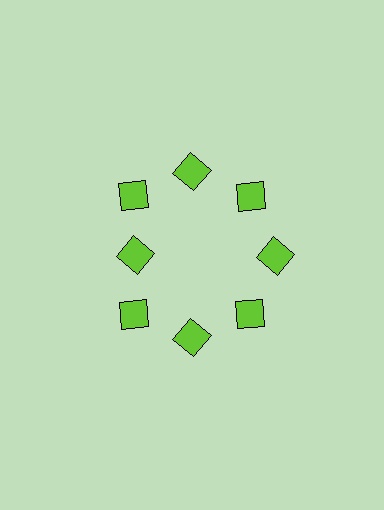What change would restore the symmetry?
The symmetry would be restored by moving it outward, back onto the ring so that all 8 diamonds sit at equal angles and equal distance from the center.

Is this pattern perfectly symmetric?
No. The 8 lime diamonds are arranged in a ring, but one element near the 9 o'clock position is pulled inward toward the center, breaking the 8-fold rotational symmetry.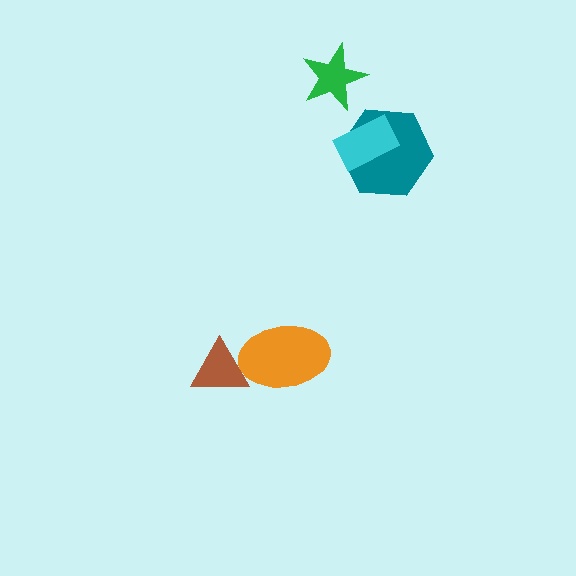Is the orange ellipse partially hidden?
Yes, it is partially covered by another shape.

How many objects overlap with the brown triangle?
1 object overlaps with the brown triangle.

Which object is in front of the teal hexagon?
The cyan rectangle is in front of the teal hexagon.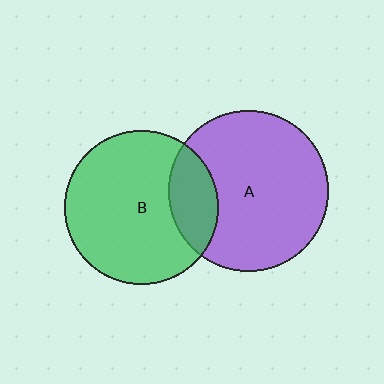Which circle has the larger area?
Circle A (purple).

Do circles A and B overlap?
Yes.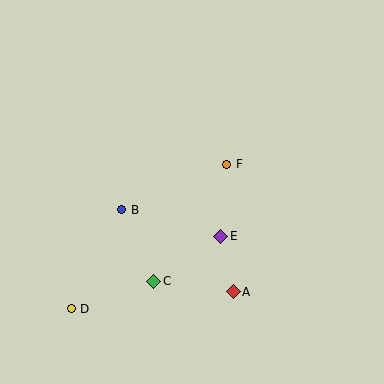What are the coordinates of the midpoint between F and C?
The midpoint between F and C is at (190, 223).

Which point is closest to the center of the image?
Point F at (227, 164) is closest to the center.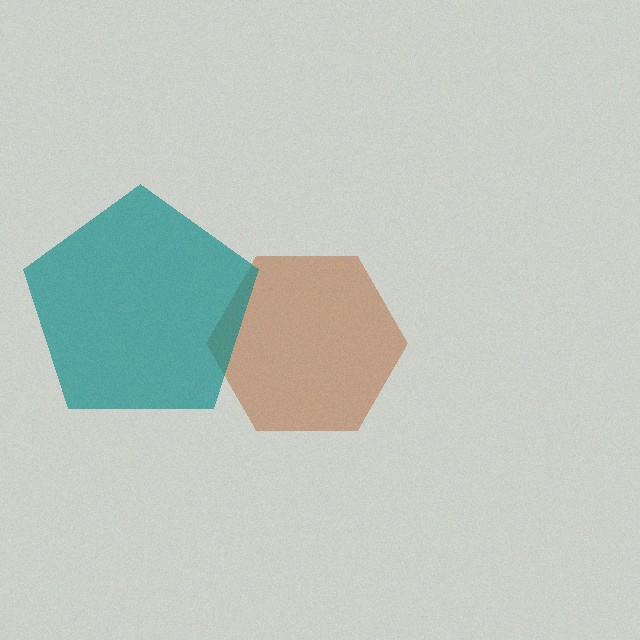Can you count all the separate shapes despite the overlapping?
Yes, there are 2 separate shapes.